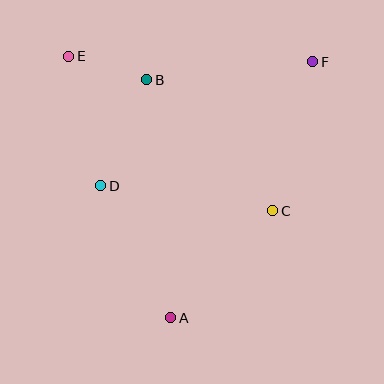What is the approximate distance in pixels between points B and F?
The distance between B and F is approximately 167 pixels.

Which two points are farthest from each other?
Points A and F are farthest from each other.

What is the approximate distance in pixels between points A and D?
The distance between A and D is approximately 149 pixels.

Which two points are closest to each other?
Points B and E are closest to each other.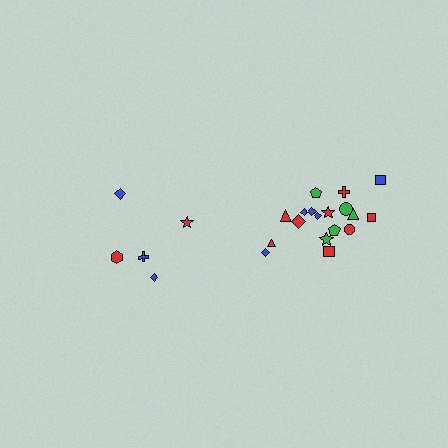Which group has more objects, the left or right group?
The right group.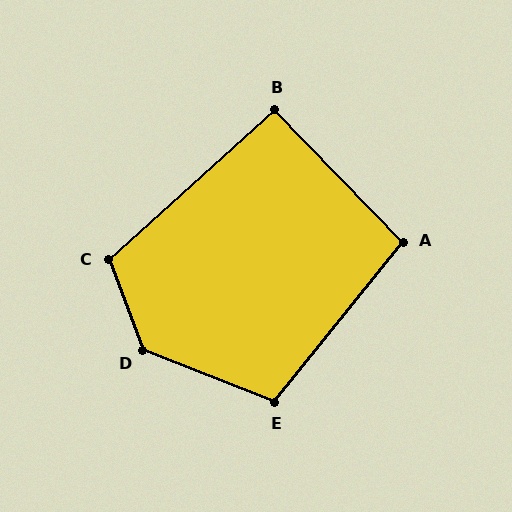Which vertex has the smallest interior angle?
B, at approximately 92 degrees.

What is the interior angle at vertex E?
Approximately 107 degrees (obtuse).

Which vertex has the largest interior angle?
D, at approximately 132 degrees.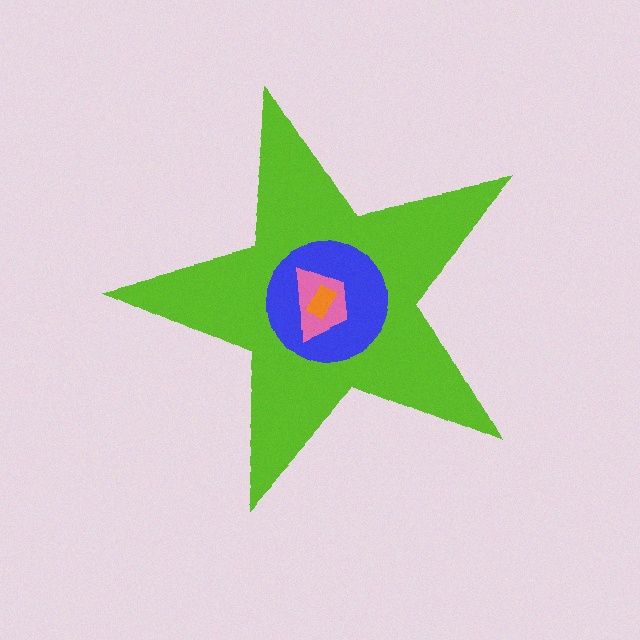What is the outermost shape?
The lime star.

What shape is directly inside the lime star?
The blue circle.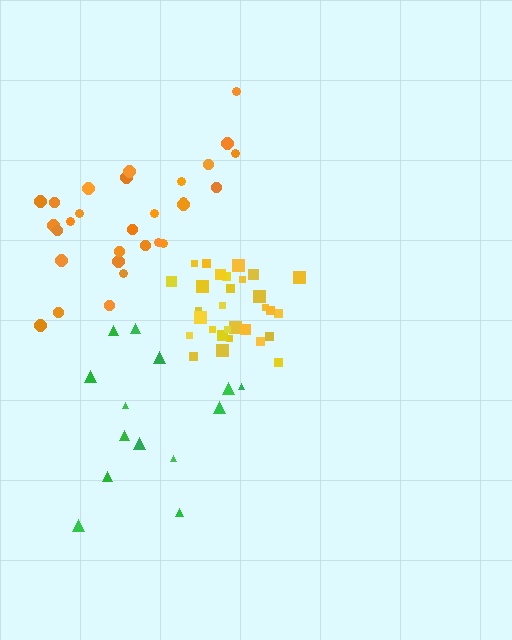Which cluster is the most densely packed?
Yellow.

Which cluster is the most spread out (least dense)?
Green.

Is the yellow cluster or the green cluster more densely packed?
Yellow.